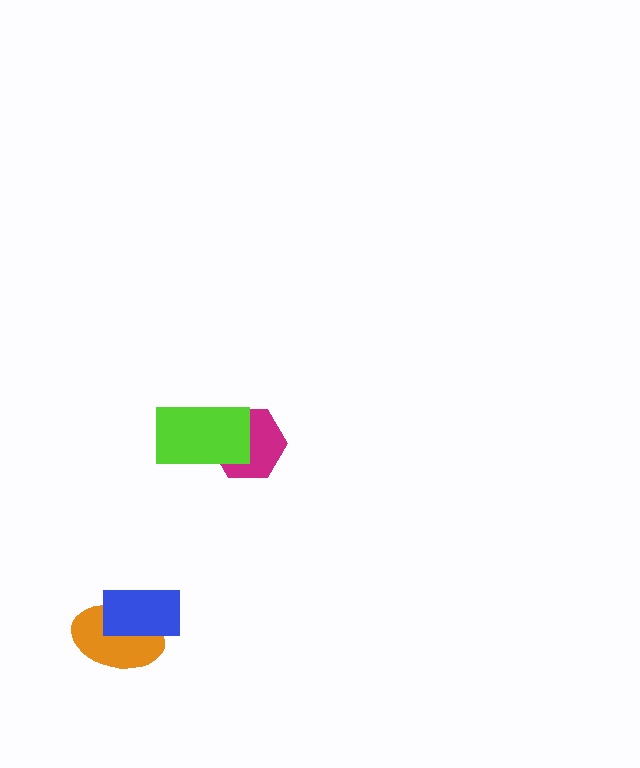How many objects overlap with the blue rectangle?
1 object overlaps with the blue rectangle.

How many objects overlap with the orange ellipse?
1 object overlaps with the orange ellipse.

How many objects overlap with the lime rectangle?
1 object overlaps with the lime rectangle.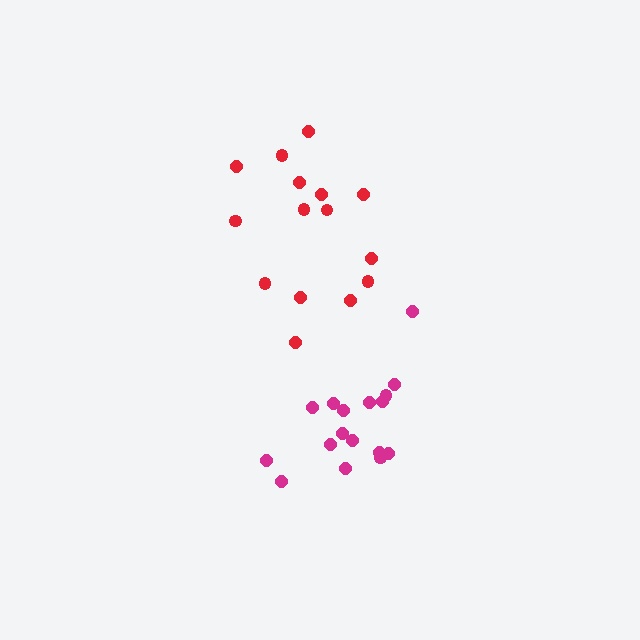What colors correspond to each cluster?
The clusters are colored: red, magenta.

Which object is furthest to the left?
The red cluster is leftmost.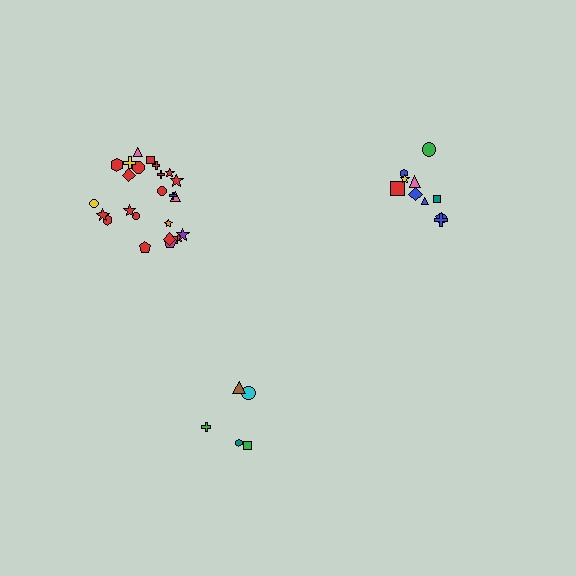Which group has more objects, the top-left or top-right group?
The top-left group.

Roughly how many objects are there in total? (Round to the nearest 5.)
Roughly 40 objects in total.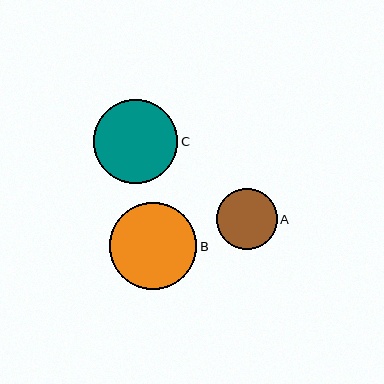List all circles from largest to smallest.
From largest to smallest: B, C, A.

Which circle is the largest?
Circle B is the largest with a size of approximately 88 pixels.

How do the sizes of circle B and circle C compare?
Circle B and circle C are approximately the same size.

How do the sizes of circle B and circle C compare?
Circle B and circle C are approximately the same size.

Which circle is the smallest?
Circle A is the smallest with a size of approximately 61 pixels.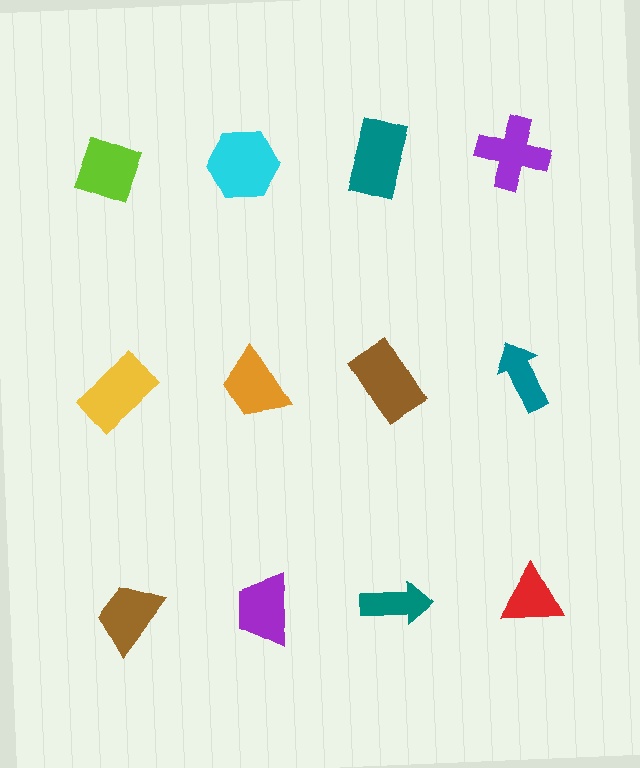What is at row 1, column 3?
A teal rectangle.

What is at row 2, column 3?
A brown rectangle.